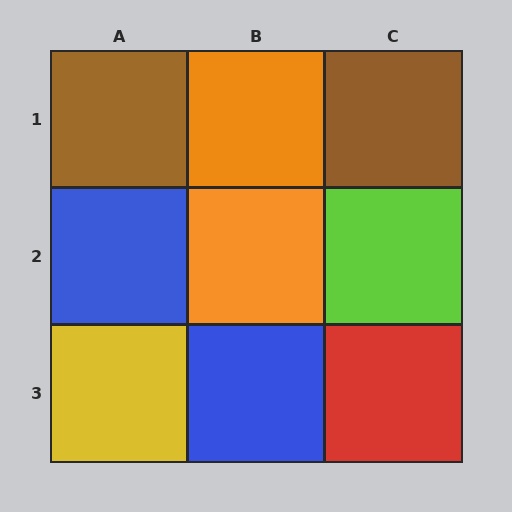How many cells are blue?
2 cells are blue.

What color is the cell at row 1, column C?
Brown.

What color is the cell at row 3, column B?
Blue.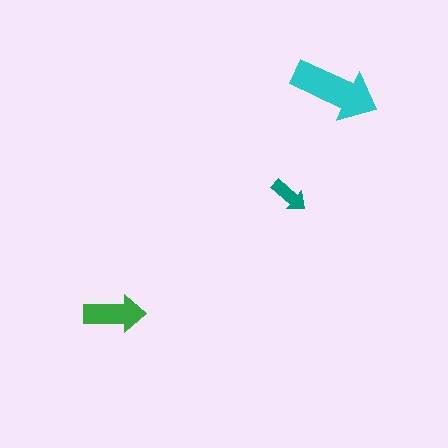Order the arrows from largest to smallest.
the cyan one, the green one, the teal one.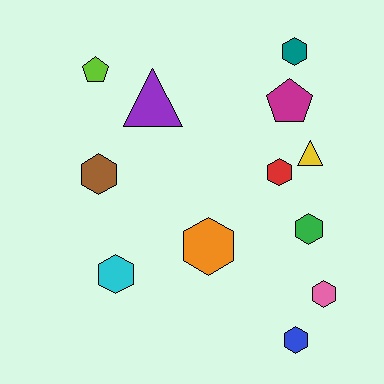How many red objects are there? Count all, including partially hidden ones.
There is 1 red object.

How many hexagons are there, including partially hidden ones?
There are 8 hexagons.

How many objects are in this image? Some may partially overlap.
There are 12 objects.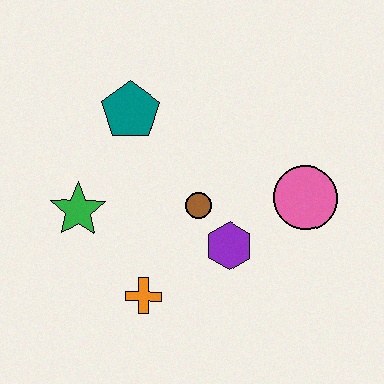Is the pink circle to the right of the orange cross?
Yes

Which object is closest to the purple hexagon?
The brown circle is closest to the purple hexagon.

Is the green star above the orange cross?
Yes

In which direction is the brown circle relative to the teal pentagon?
The brown circle is below the teal pentagon.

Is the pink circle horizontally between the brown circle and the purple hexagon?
No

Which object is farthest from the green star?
The pink circle is farthest from the green star.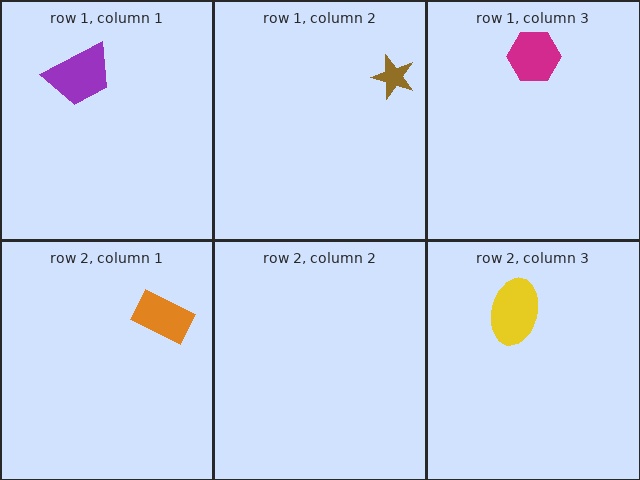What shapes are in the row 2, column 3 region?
The yellow ellipse.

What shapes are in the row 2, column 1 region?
The orange rectangle.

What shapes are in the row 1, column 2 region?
The brown star.